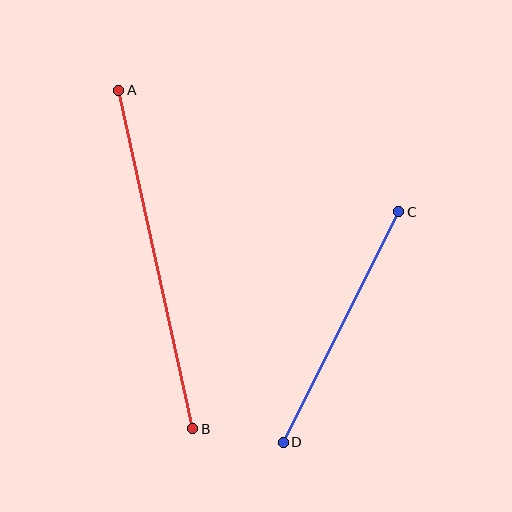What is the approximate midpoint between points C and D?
The midpoint is at approximately (341, 327) pixels.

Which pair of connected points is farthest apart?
Points A and B are farthest apart.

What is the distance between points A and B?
The distance is approximately 346 pixels.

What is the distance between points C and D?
The distance is approximately 258 pixels.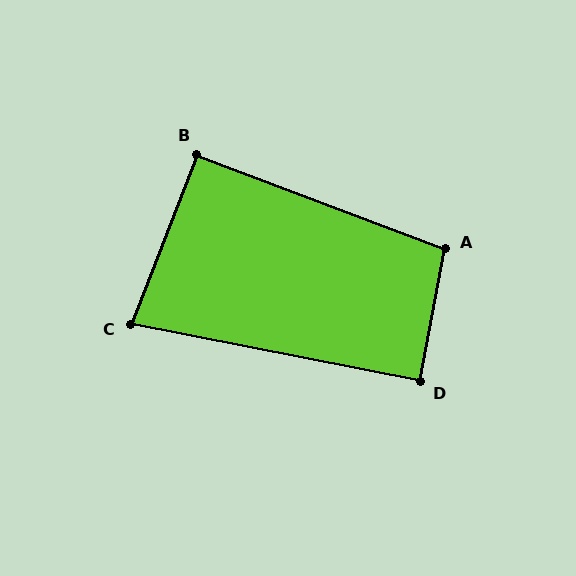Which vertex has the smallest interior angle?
C, at approximately 80 degrees.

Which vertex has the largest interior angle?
A, at approximately 100 degrees.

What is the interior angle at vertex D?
Approximately 89 degrees (approximately right).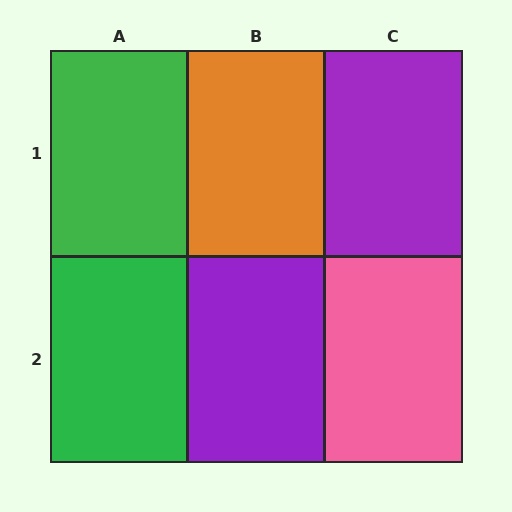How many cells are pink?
1 cell is pink.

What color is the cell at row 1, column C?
Purple.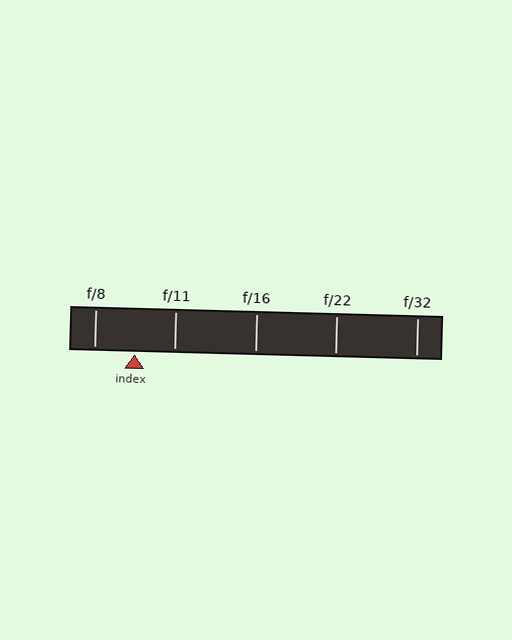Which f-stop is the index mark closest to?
The index mark is closest to f/8.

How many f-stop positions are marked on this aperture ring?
There are 5 f-stop positions marked.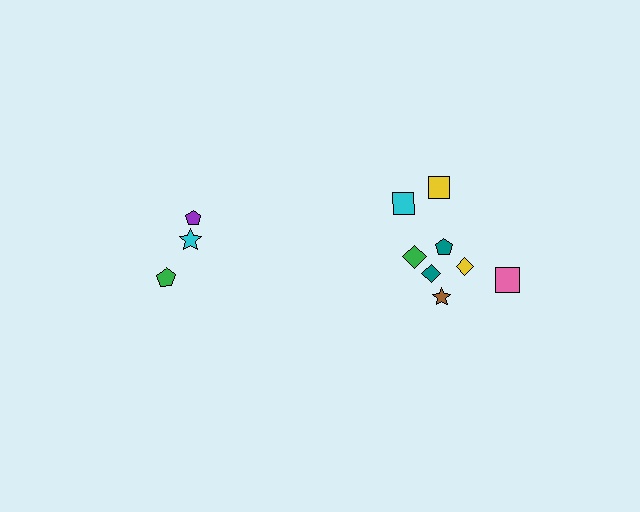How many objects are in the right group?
There are 8 objects.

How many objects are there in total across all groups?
There are 11 objects.